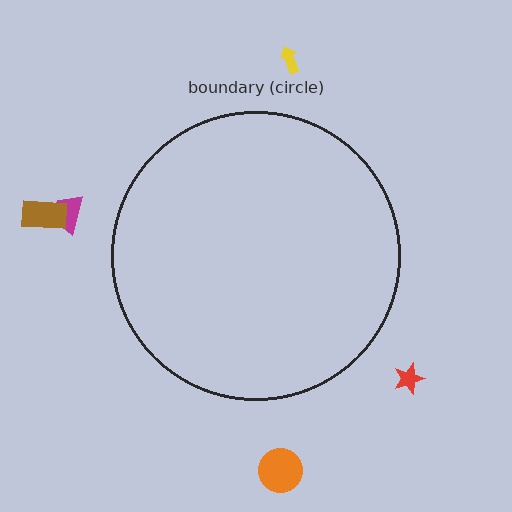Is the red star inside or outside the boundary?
Outside.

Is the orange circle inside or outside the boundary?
Outside.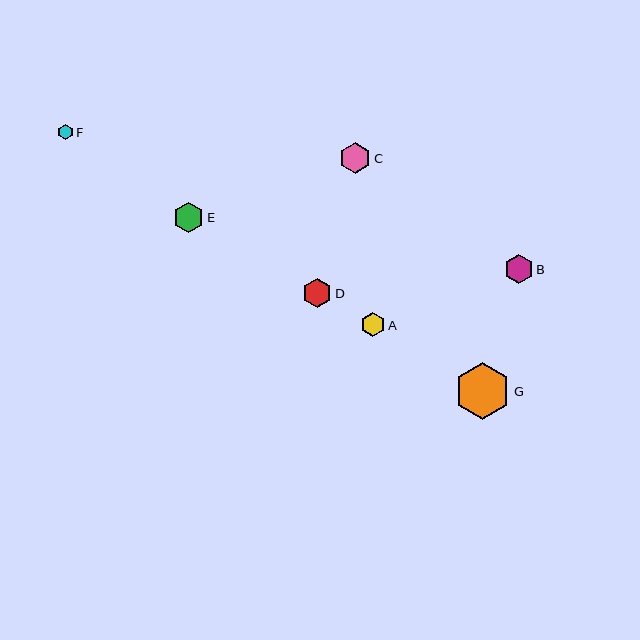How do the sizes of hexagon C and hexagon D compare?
Hexagon C and hexagon D are approximately the same size.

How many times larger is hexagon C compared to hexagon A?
Hexagon C is approximately 1.3 times the size of hexagon A.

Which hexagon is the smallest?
Hexagon F is the smallest with a size of approximately 15 pixels.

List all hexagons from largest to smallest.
From largest to smallest: G, C, E, D, B, A, F.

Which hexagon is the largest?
Hexagon G is the largest with a size of approximately 56 pixels.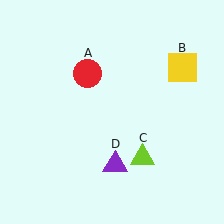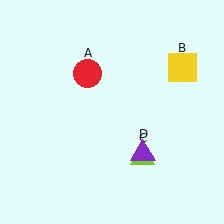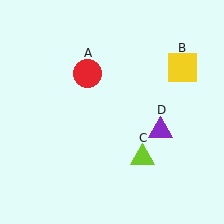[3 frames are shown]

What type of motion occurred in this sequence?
The purple triangle (object D) rotated counterclockwise around the center of the scene.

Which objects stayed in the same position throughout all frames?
Red circle (object A) and yellow square (object B) and lime triangle (object C) remained stationary.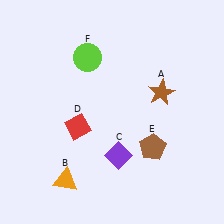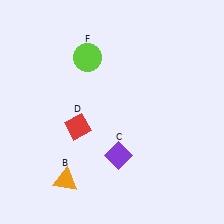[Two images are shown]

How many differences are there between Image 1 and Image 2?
There are 2 differences between the two images.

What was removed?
The brown pentagon (E), the brown star (A) were removed in Image 2.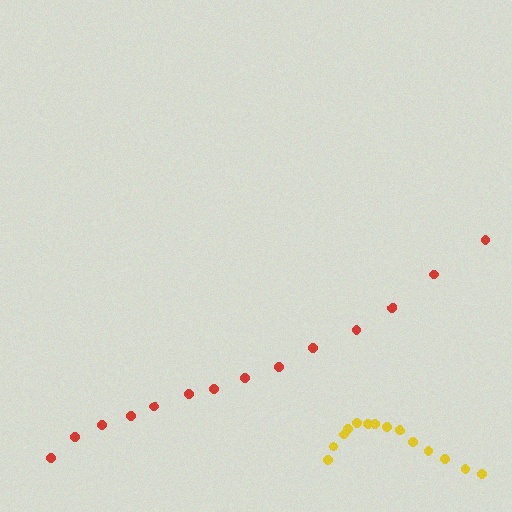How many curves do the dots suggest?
There are 2 distinct paths.